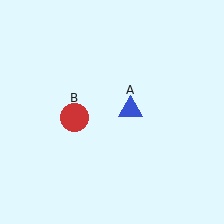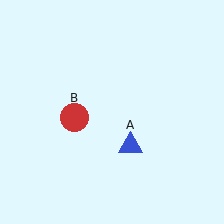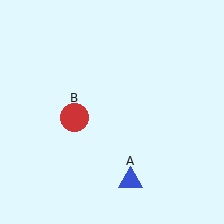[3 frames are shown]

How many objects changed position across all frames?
1 object changed position: blue triangle (object A).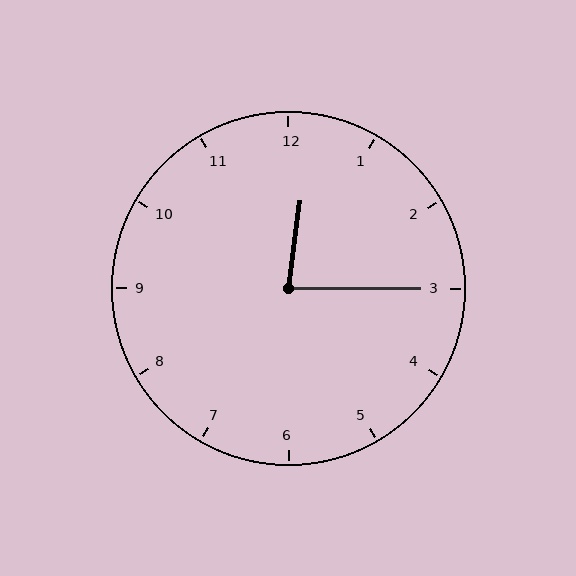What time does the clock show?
12:15.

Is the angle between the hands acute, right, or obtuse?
It is acute.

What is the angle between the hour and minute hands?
Approximately 82 degrees.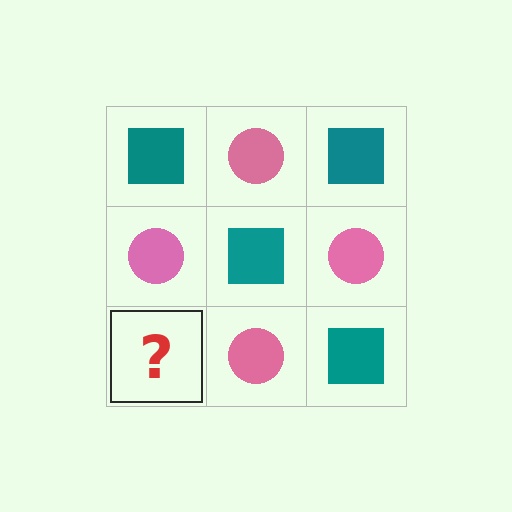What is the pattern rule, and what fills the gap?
The rule is that it alternates teal square and pink circle in a checkerboard pattern. The gap should be filled with a teal square.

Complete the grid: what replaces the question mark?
The question mark should be replaced with a teal square.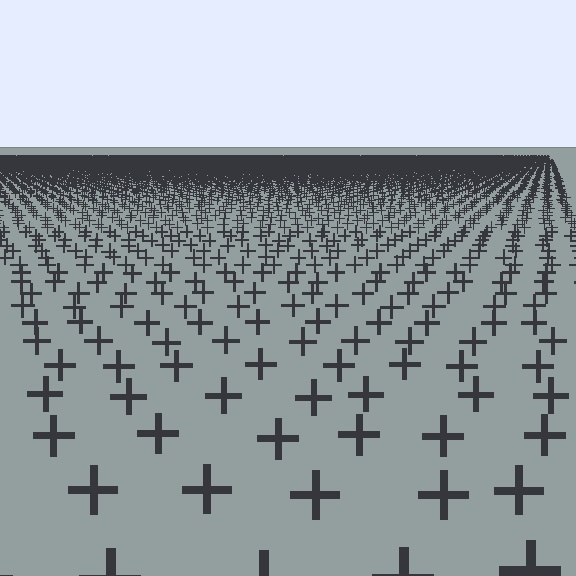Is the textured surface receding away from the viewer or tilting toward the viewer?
The surface is receding away from the viewer. Texture elements get smaller and denser toward the top.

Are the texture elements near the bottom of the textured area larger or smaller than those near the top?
Larger. Near the bottom, elements are closer to the viewer and appear at a bigger on-screen size.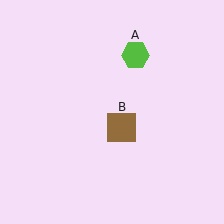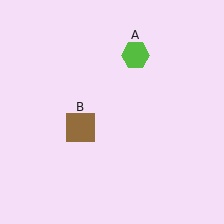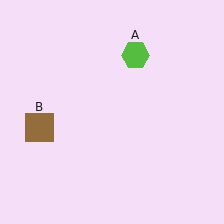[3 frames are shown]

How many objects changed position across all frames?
1 object changed position: brown square (object B).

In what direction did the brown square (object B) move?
The brown square (object B) moved left.